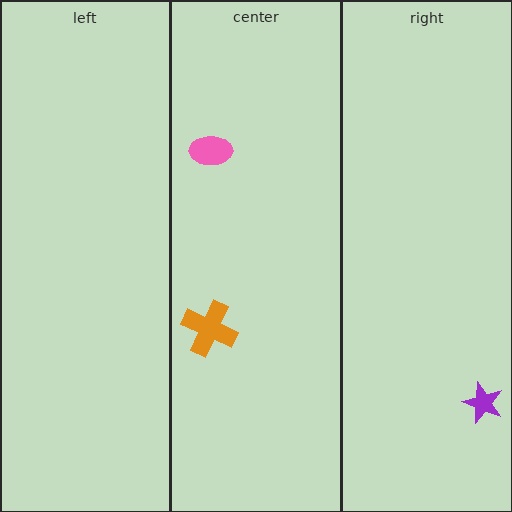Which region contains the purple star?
The right region.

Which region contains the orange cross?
The center region.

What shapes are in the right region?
The purple star.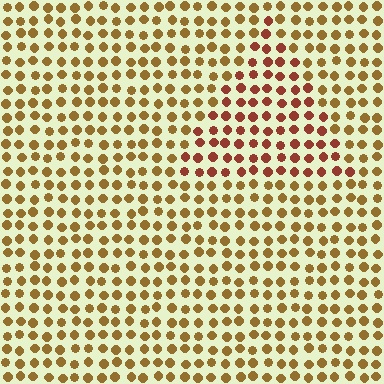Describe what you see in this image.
The image is filled with small brown elements in a uniform arrangement. A triangle-shaped region is visible where the elements are tinted to a slightly different hue, forming a subtle color boundary.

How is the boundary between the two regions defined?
The boundary is defined purely by a slight shift in hue (about 31 degrees). Spacing, size, and orientation are identical on both sides.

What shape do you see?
I see a triangle.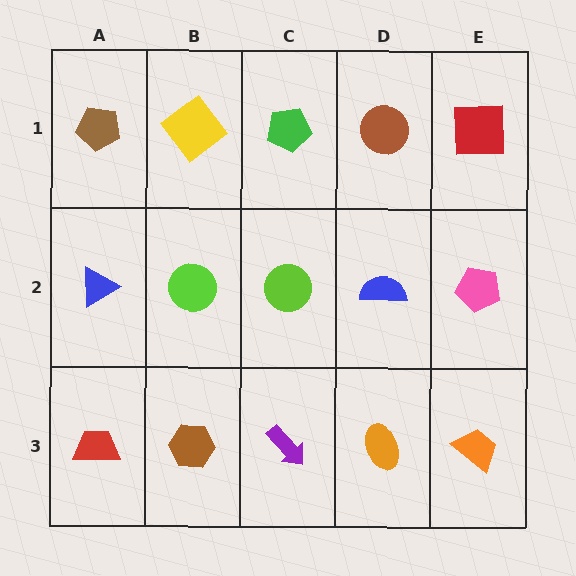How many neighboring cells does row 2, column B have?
4.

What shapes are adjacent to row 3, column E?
A pink pentagon (row 2, column E), an orange ellipse (row 3, column D).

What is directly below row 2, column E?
An orange trapezoid.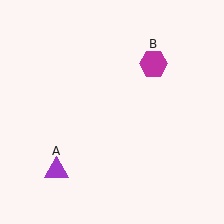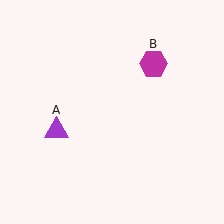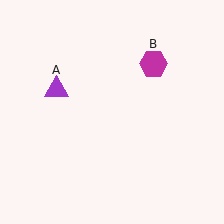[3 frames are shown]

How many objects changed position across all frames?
1 object changed position: purple triangle (object A).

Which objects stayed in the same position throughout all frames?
Magenta hexagon (object B) remained stationary.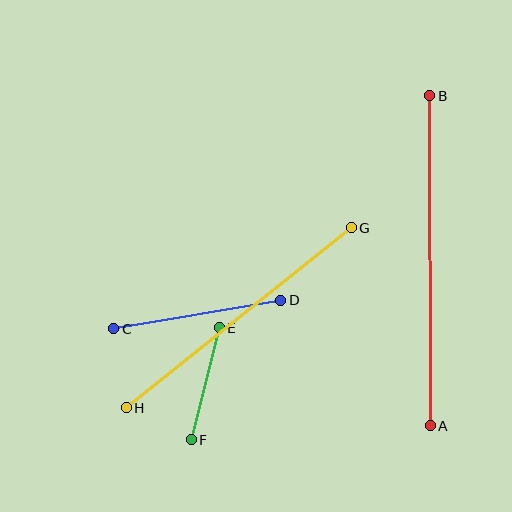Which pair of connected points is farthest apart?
Points A and B are farthest apart.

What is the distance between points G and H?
The distance is approximately 288 pixels.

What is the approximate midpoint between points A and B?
The midpoint is at approximately (430, 261) pixels.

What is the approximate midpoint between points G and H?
The midpoint is at approximately (239, 318) pixels.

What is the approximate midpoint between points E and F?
The midpoint is at approximately (205, 384) pixels.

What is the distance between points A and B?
The distance is approximately 330 pixels.